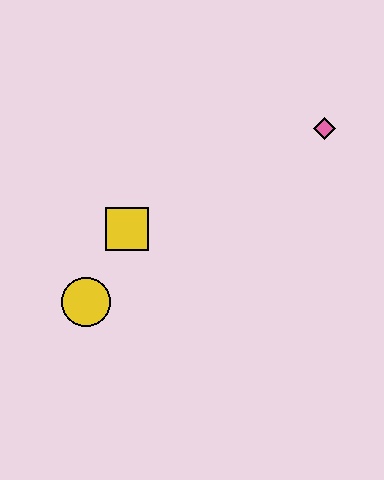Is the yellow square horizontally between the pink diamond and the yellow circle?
Yes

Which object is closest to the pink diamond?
The yellow square is closest to the pink diamond.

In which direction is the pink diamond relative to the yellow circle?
The pink diamond is to the right of the yellow circle.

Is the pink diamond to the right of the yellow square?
Yes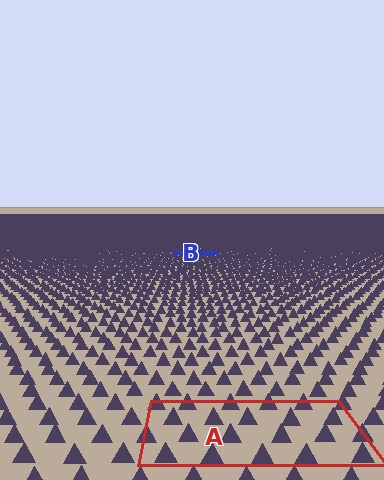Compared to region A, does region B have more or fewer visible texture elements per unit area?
Region B has more texture elements per unit area — they are packed more densely because it is farther away.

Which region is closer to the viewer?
Region A is closer. The texture elements there are larger and more spread out.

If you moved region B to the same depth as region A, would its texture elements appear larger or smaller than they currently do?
They would appear larger. At a closer depth, the same texture elements are projected at a bigger on-screen size.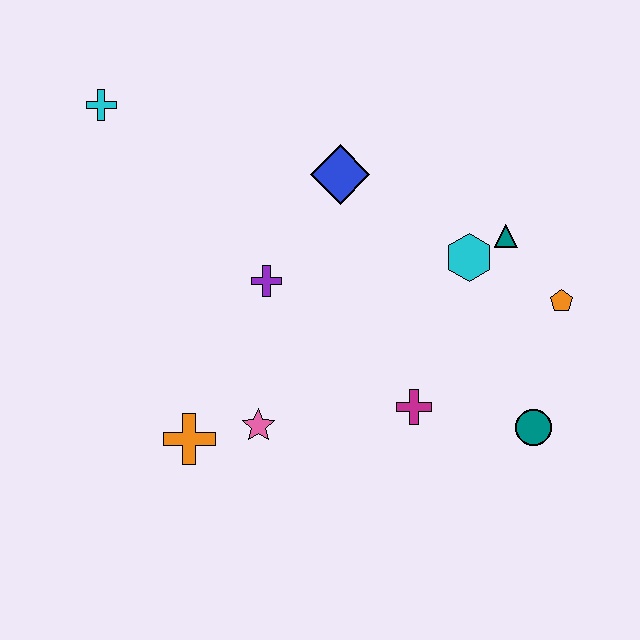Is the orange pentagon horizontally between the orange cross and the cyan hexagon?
No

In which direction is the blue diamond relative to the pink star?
The blue diamond is above the pink star.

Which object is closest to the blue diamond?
The purple cross is closest to the blue diamond.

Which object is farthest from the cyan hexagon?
The cyan cross is farthest from the cyan hexagon.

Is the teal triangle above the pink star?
Yes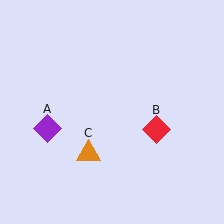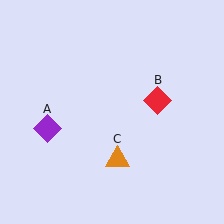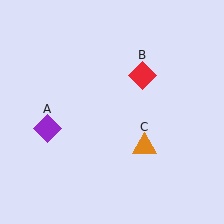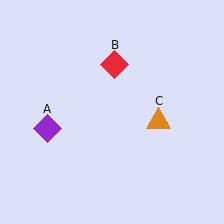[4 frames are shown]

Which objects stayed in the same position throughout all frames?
Purple diamond (object A) remained stationary.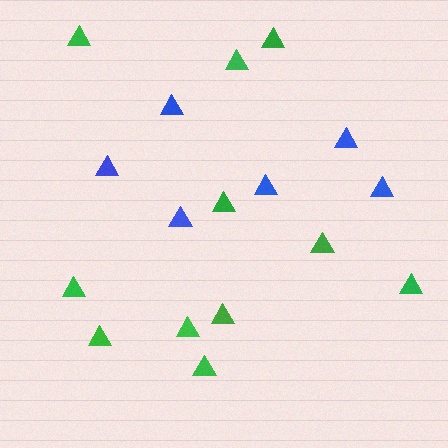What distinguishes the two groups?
There are 2 groups: one group of green triangles (11) and one group of blue triangles (6).